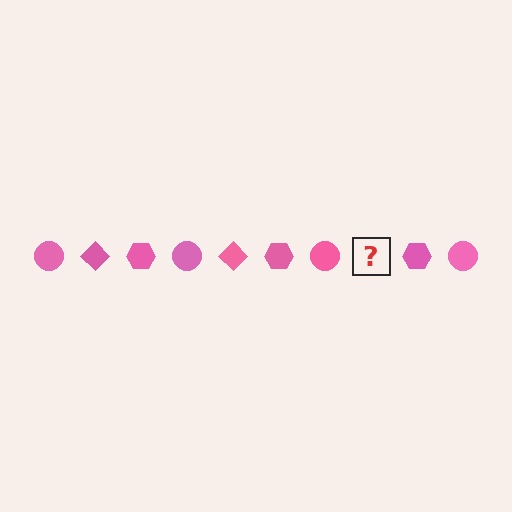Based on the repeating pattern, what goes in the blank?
The blank should be a pink diamond.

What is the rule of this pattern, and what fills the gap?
The rule is that the pattern cycles through circle, diamond, hexagon shapes in pink. The gap should be filled with a pink diamond.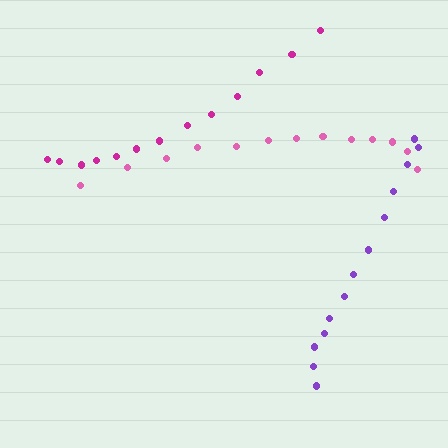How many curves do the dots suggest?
There are 3 distinct paths.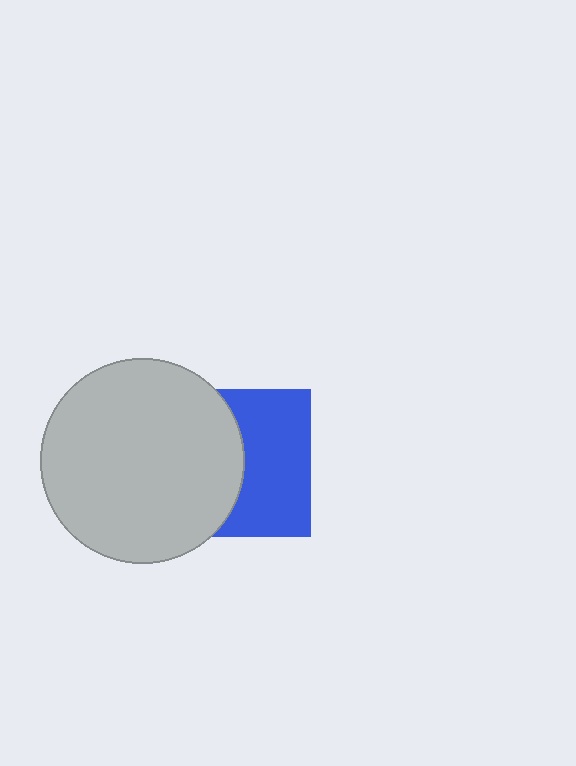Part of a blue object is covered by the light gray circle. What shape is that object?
It is a square.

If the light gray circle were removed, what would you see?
You would see the complete blue square.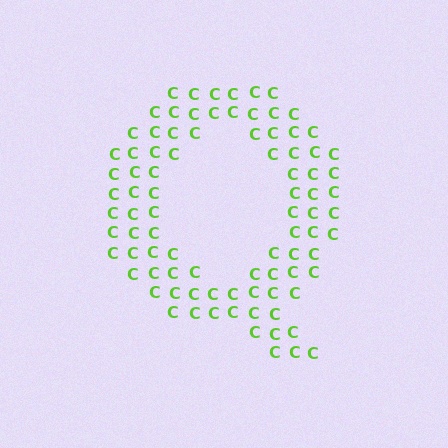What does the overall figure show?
The overall figure shows the letter Q.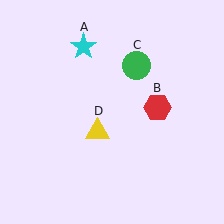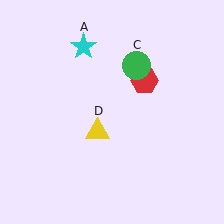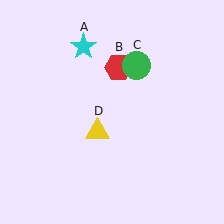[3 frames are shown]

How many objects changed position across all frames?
1 object changed position: red hexagon (object B).